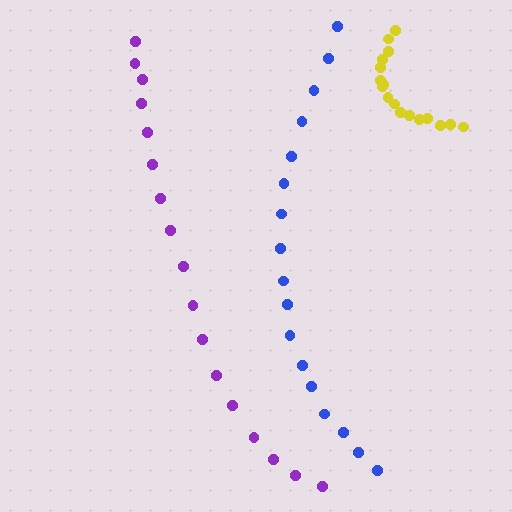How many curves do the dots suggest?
There are 3 distinct paths.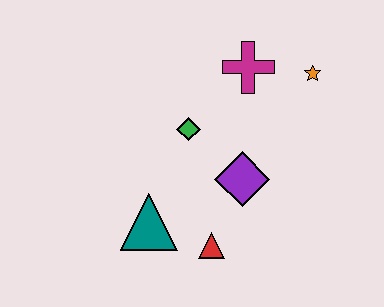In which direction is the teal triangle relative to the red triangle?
The teal triangle is to the left of the red triangle.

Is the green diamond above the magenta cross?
No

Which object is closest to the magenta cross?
The orange star is closest to the magenta cross.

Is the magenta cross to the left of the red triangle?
No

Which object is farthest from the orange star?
The teal triangle is farthest from the orange star.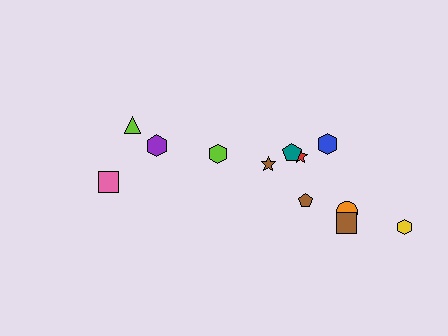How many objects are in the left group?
There are 4 objects.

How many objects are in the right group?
There are 8 objects.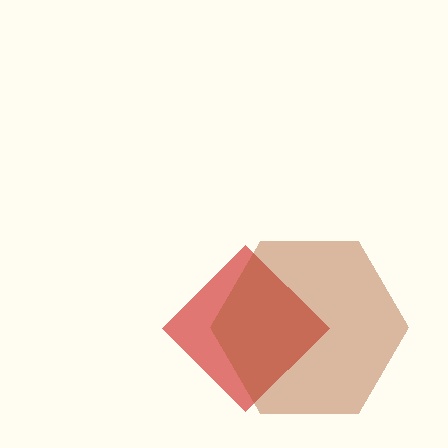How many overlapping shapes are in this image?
There are 2 overlapping shapes in the image.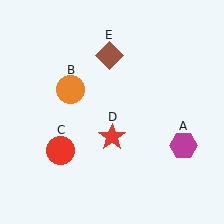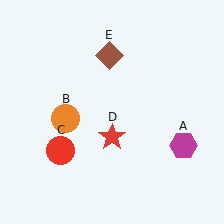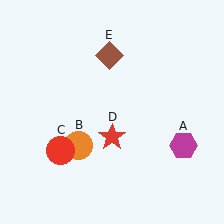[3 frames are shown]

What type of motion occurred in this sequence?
The orange circle (object B) rotated counterclockwise around the center of the scene.